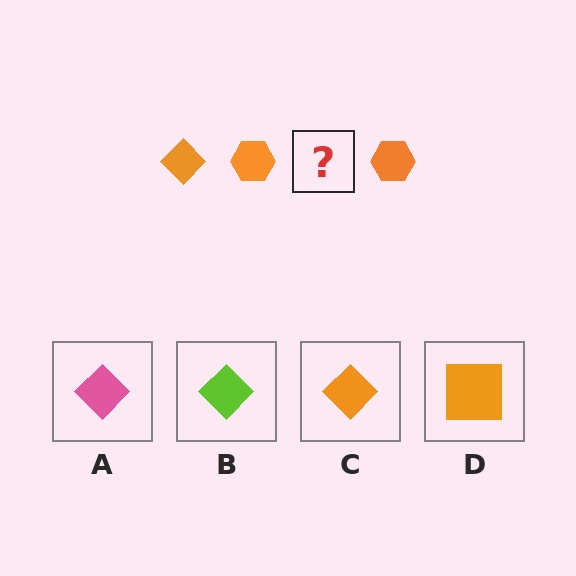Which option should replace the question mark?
Option C.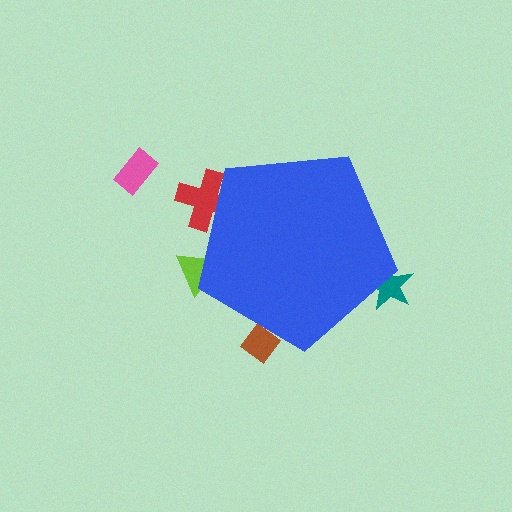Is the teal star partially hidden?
Yes, the teal star is partially hidden behind the blue pentagon.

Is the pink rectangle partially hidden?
No, the pink rectangle is fully visible.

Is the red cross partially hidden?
Yes, the red cross is partially hidden behind the blue pentagon.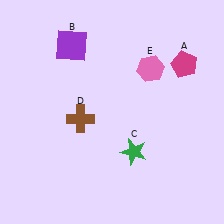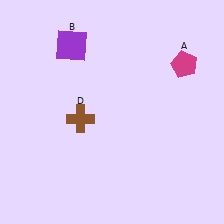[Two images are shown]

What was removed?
The green star (C), the pink hexagon (E) were removed in Image 2.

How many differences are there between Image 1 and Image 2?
There are 2 differences between the two images.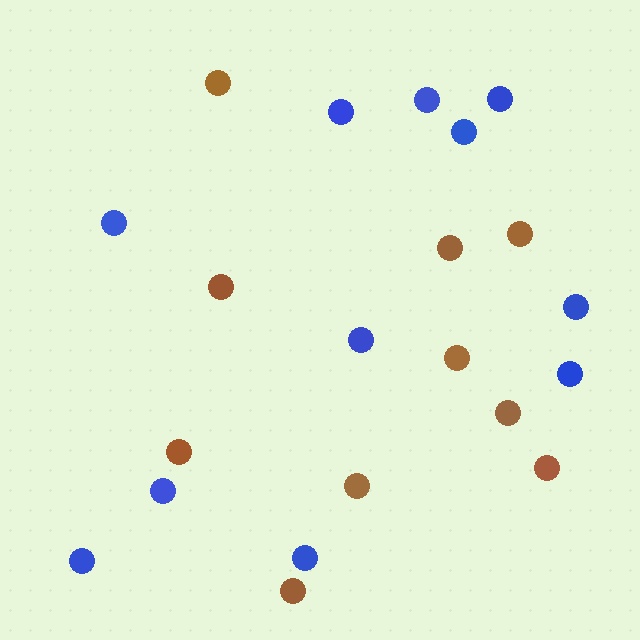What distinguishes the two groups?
There are 2 groups: one group of brown circles (10) and one group of blue circles (11).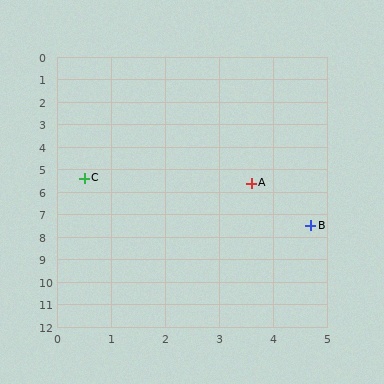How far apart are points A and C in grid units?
Points A and C are about 3.1 grid units apart.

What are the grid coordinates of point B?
Point B is at approximately (4.7, 7.5).